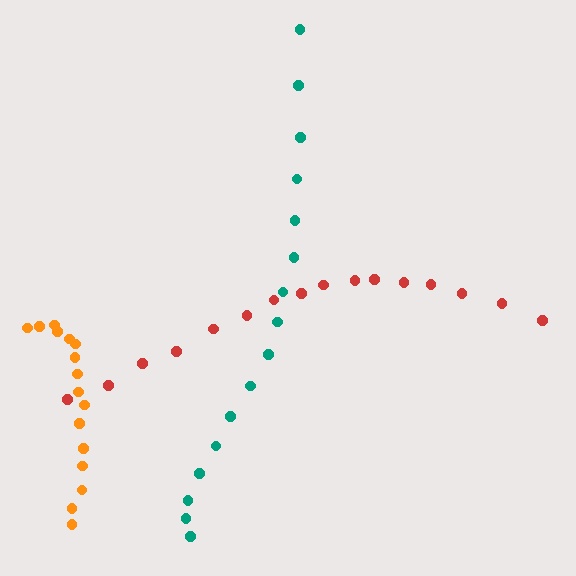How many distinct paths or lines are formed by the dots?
There are 3 distinct paths.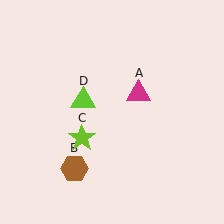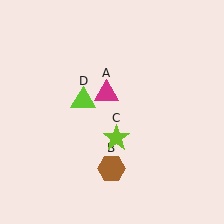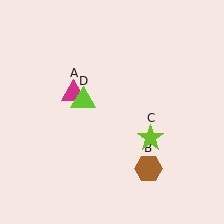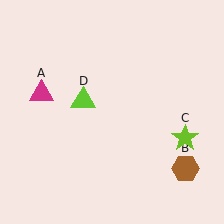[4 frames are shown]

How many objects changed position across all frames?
3 objects changed position: magenta triangle (object A), brown hexagon (object B), lime star (object C).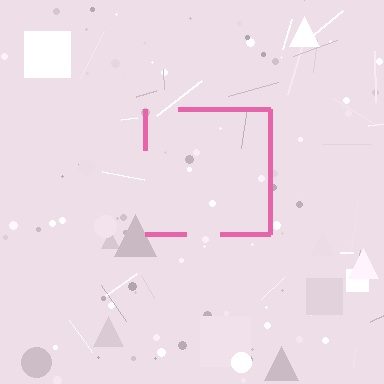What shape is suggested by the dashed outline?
The dashed outline suggests a square.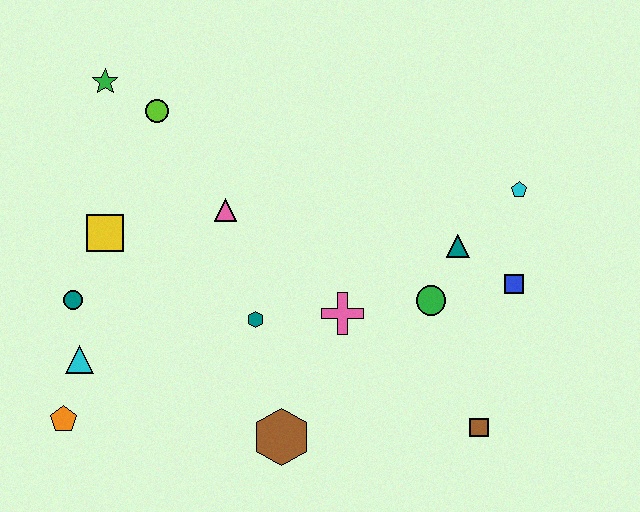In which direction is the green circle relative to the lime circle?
The green circle is to the right of the lime circle.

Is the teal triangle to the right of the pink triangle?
Yes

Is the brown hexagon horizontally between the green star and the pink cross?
Yes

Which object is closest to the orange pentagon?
The cyan triangle is closest to the orange pentagon.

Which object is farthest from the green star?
The brown square is farthest from the green star.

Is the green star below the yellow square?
No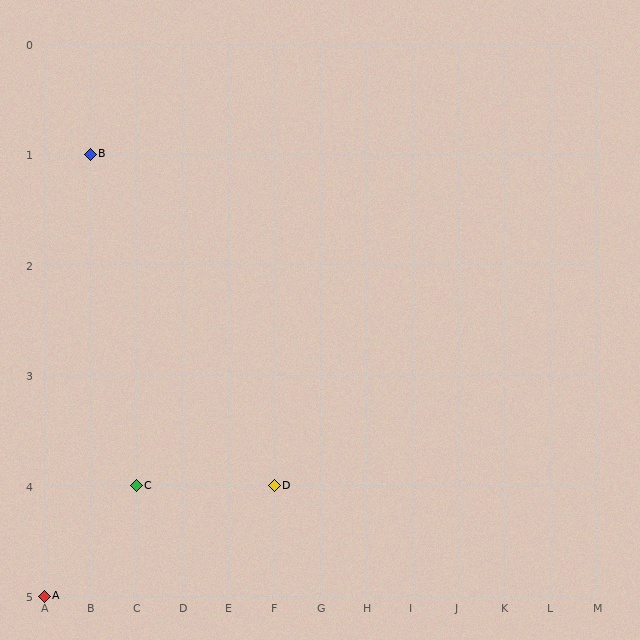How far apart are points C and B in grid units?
Points C and B are 1 column and 3 rows apart (about 3.2 grid units diagonally).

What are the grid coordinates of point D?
Point D is at grid coordinates (F, 4).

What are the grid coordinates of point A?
Point A is at grid coordinates (A, 5).